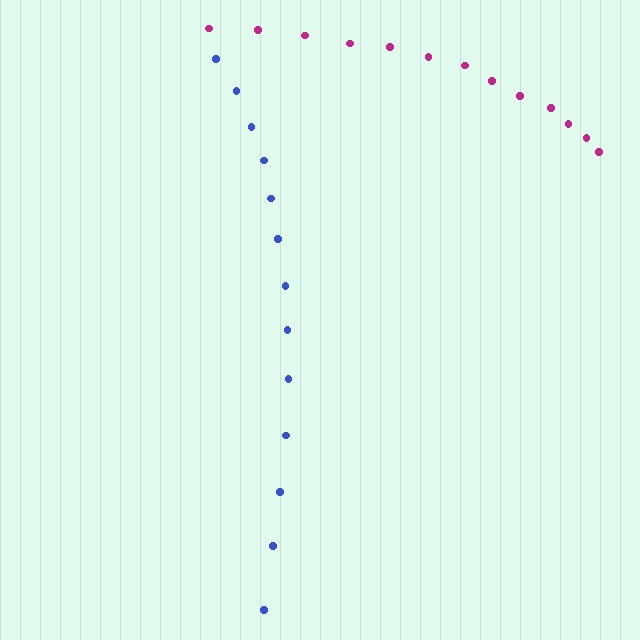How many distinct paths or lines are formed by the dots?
There are 2 distinct paths.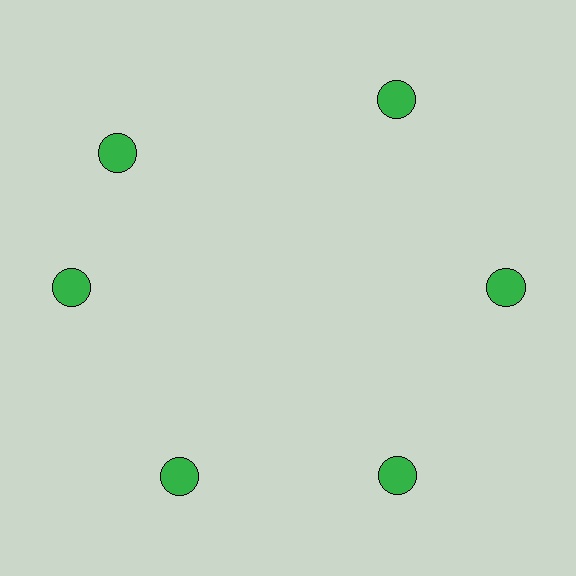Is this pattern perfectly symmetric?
No. The 6 green circles are arranged in a ring, but one element near the 11 o'clock position is rotated out of alignment along the ring, breaking the 6-fold rotational symmetry.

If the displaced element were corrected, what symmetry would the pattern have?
It would have 6-fold rotational symmetry — the pattern would map onto itself every 60 degrees.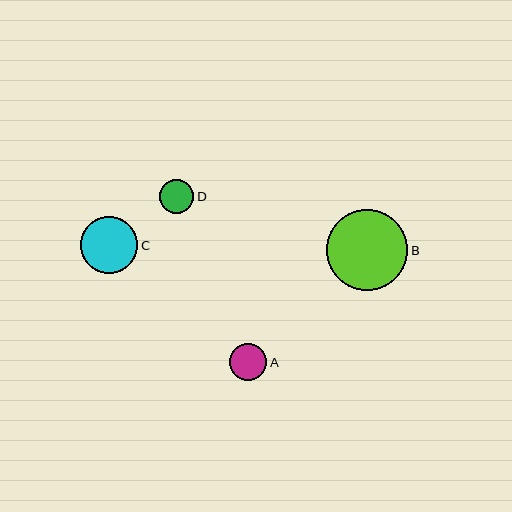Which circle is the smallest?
Circle D is the smallest with a size of approximately 34 pixels.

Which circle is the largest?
Circle B is the largest with a size of approximately 81 pixels.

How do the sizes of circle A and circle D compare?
Circle A and circle D are approximately the same size.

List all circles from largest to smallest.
From largest to smallest: B, C, A, D.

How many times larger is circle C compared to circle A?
Circle C is approximately 1.5 times the size of circle A.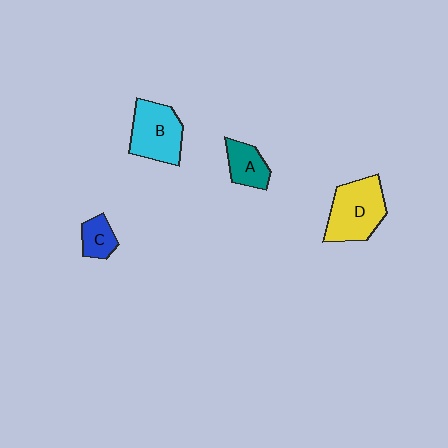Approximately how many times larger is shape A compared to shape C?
Approximately 1.3 times.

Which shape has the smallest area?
Shape C (blue).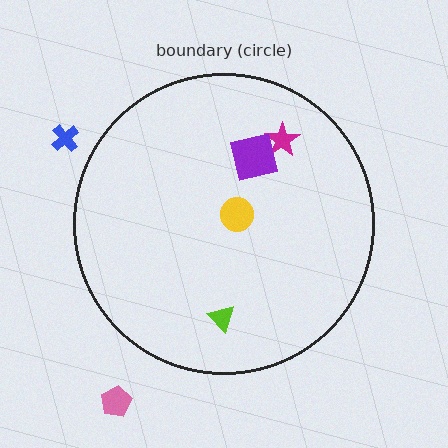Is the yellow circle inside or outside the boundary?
Inside.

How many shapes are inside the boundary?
4 inside, 2 outside.